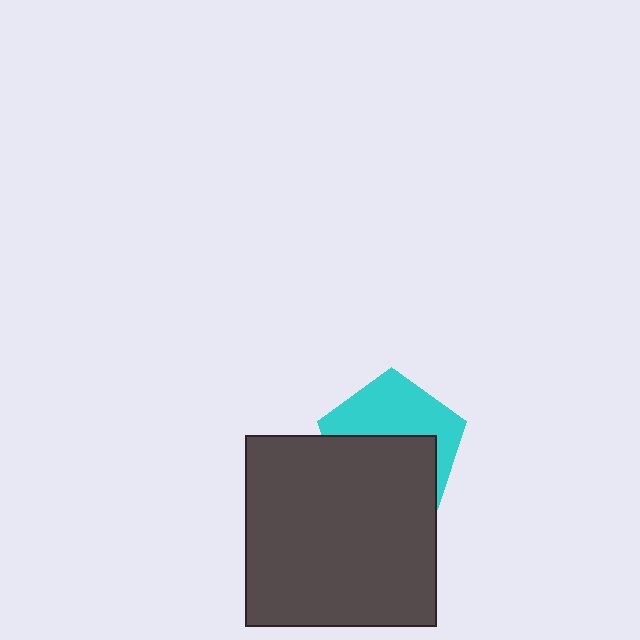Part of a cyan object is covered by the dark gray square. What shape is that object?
It is a pentagon.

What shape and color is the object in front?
The object in front is a dark gray square.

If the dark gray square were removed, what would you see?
You would see the complete cyan pentagon.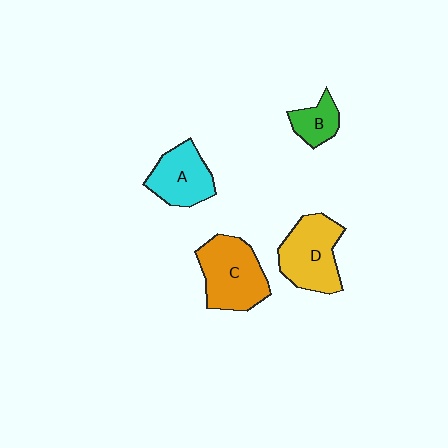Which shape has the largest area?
Shape C (orange).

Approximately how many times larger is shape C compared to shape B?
Approximately 2.3 times.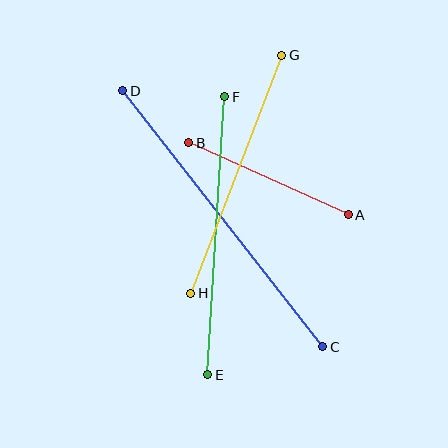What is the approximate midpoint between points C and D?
The midpoint is at approximately (223, 219) pixels.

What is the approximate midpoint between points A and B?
The midpoint is at approximately (268, 179) pixels.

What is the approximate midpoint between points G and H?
The midpoint is at approximately (236, 174) pixels.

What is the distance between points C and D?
The distance is approximately 325 pixels.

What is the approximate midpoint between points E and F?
The midpoint is at approximately (216, 236) pixels.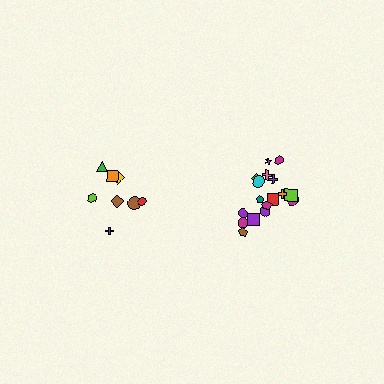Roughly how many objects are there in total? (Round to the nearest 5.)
Roughly 25 objects in total.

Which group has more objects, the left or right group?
The right group.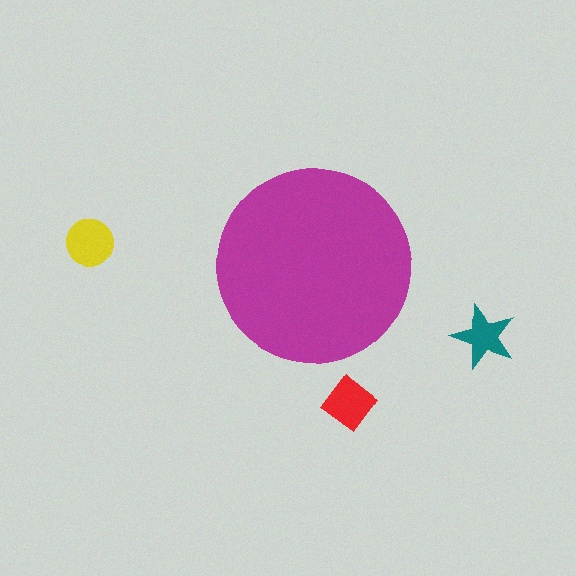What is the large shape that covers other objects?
A magenta circle.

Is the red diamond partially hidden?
No, the red diamond is fully visible.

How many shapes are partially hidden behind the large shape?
0 shapes are partially hidden.